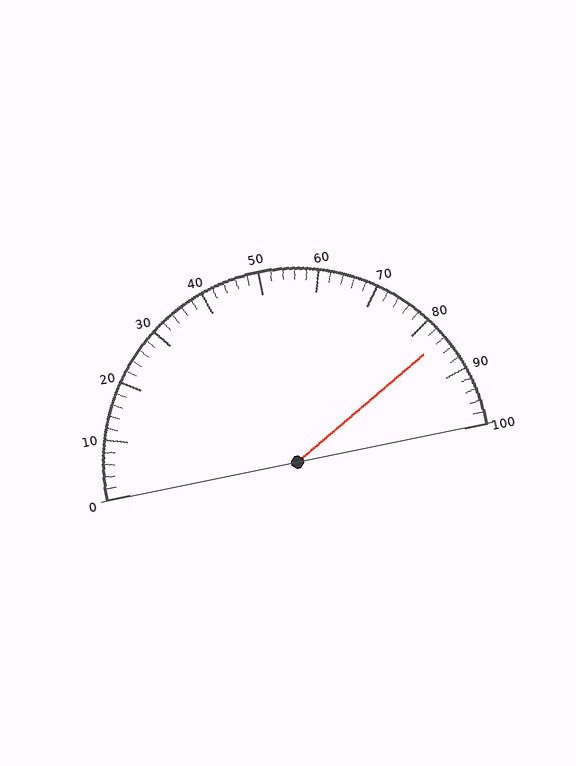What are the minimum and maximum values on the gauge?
The gauge ranges from 0 to 100.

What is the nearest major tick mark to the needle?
The nearest major tick mark is 80.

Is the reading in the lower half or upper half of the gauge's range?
The reading is in the upper half of the range (0 to 100).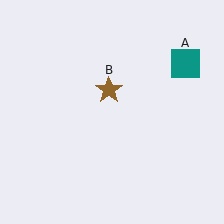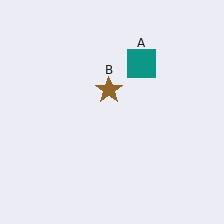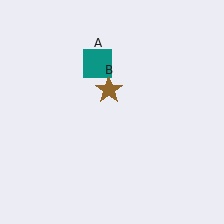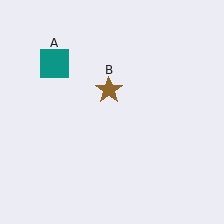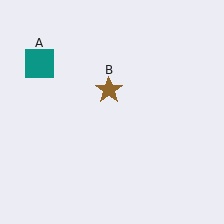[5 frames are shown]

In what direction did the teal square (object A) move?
The teal square (object A) moved left.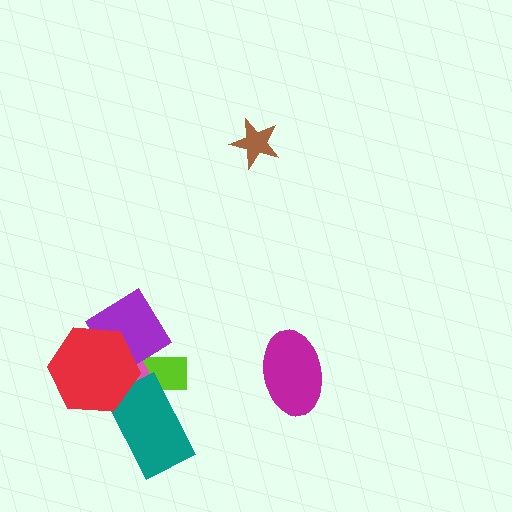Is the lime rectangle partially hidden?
Yes, it is partially covered by another shape.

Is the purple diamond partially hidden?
Yes, it is partially covered by another shape.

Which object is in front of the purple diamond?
The red hexagon is in front of the purple diamond.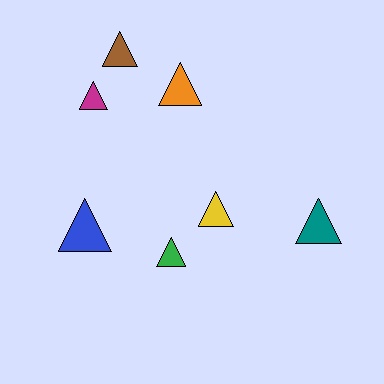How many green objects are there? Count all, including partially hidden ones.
There is 1 green object.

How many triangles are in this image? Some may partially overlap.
There are 7 triangles.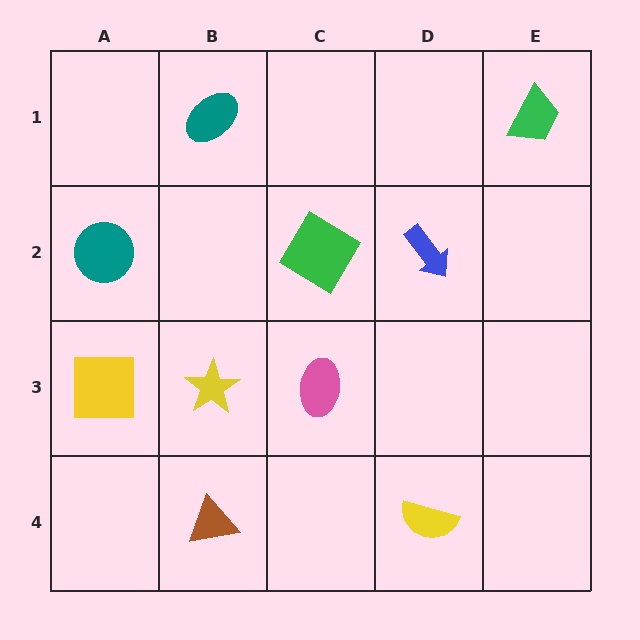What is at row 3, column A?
A yellow square.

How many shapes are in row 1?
2 shapes.